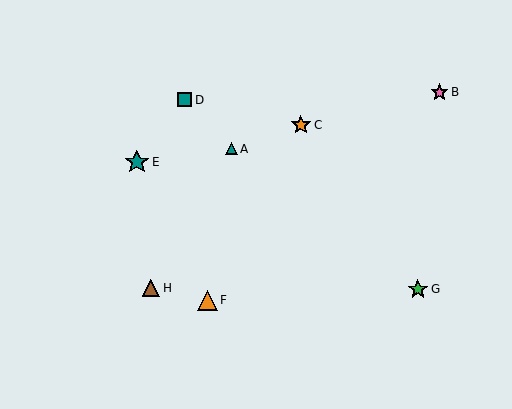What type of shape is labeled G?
Shape G is a green star.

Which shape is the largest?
The teal star (labeled E) is the largest.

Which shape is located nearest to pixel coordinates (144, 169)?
The teal star (labeled E) at (137, 162) is nearest to that location.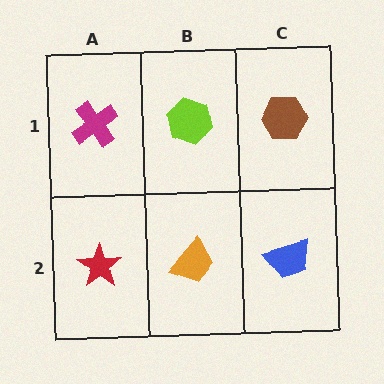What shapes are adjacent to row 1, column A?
A red star (row 2, column A), a lime hexagon (row 1, column B).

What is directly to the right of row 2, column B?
A blue trapezoid.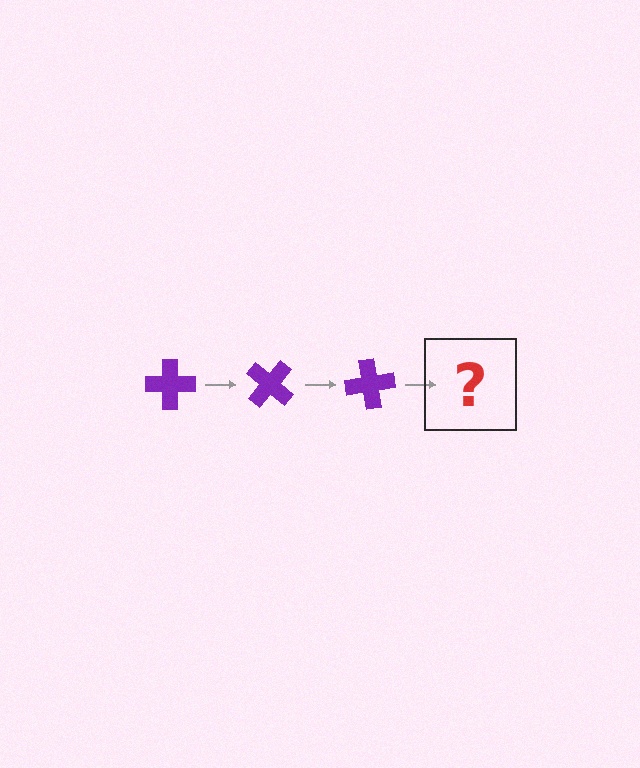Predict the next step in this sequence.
The next step is a purple cross rotated 120 degrees.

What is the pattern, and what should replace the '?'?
The pattern is that the cross rotates 40 degrees each step. The '?' should be a purple cross rotated 120 degrees.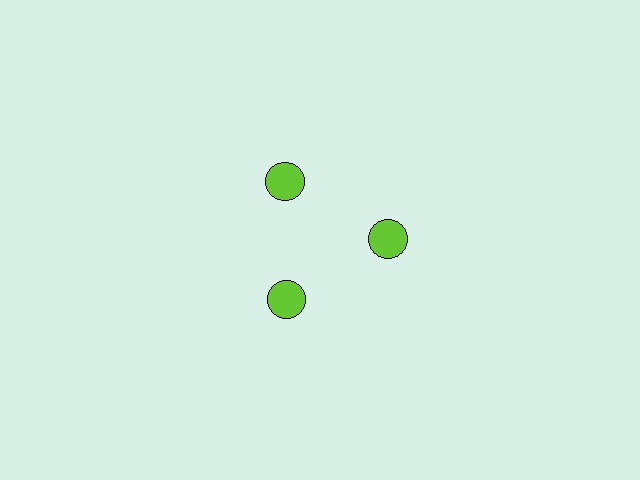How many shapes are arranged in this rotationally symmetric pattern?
There are 3 shapes, arranged in 3 groups of 1.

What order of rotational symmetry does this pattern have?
This pattern has 3-fold rotational symmetry.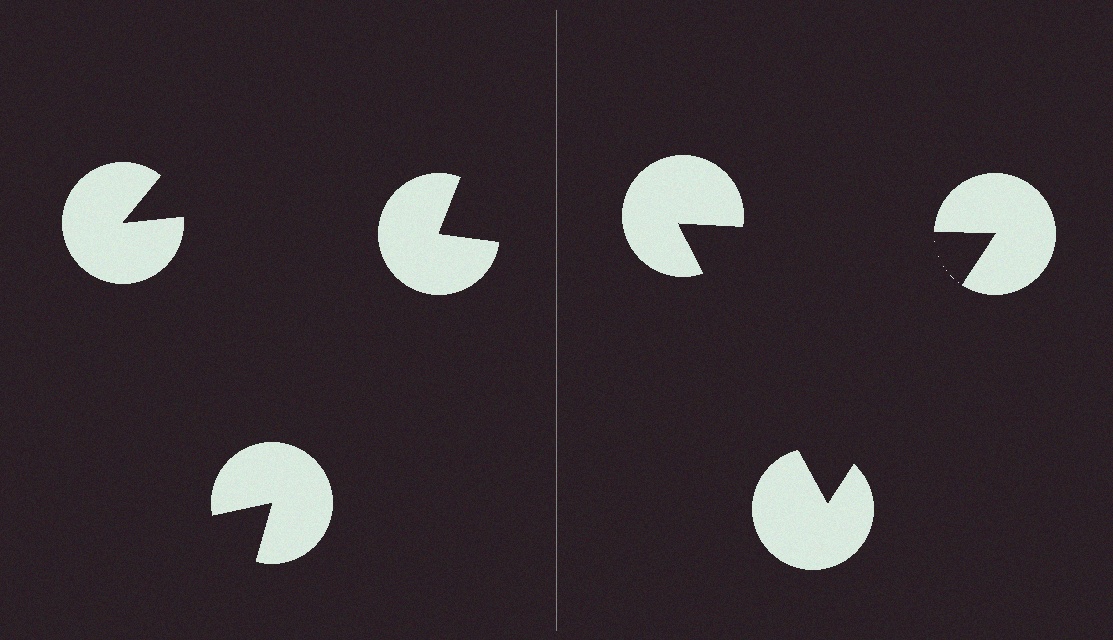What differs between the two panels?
The pac-man discs are positioned identically on both sides; only the wedge orientations differ. On the right they align to a triangle; on the left they are misaligned.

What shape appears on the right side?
An illusory triangle.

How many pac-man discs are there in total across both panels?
6 — 3 on each side.